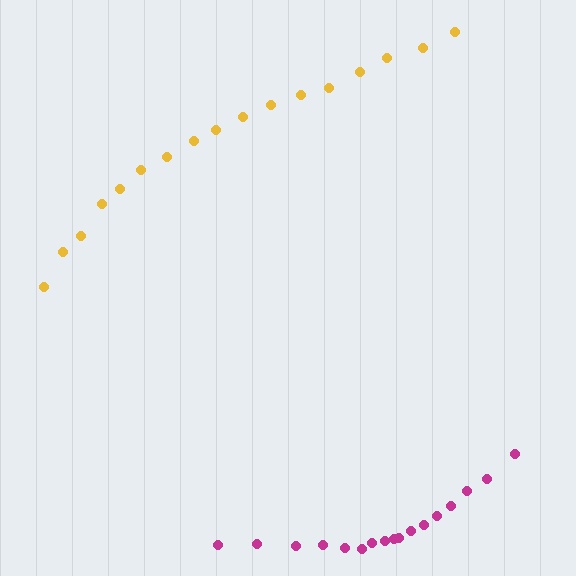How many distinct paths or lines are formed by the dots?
There are 2 distinct paths.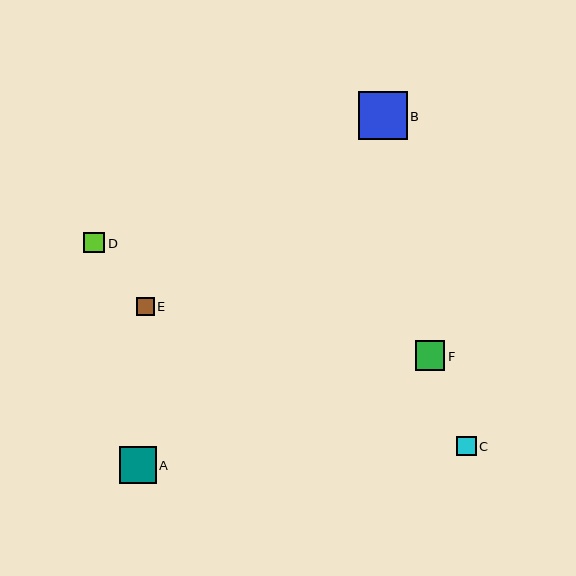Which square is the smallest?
Square E is the smallest with a size of approximately 18 pixels.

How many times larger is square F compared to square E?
Square F is approximately 1.7 times the size of square E.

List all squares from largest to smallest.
From largest to smallest: B, A, F, D, C, E.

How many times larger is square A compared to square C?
Square A is approximately 1.9 times the size of square C.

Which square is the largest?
Square B is the largest with a size of approximately 49 pixels.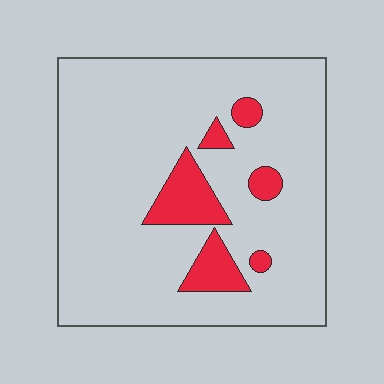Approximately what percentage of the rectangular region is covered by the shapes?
Approximately 10%.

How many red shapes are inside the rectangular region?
6.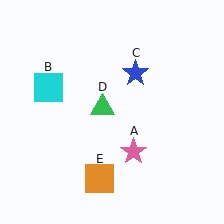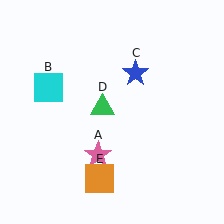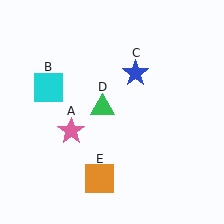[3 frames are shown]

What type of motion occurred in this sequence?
The pink star (object A) rotated clockwise around the center of the scene.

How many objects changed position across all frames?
1 object changed position: pink star (object A).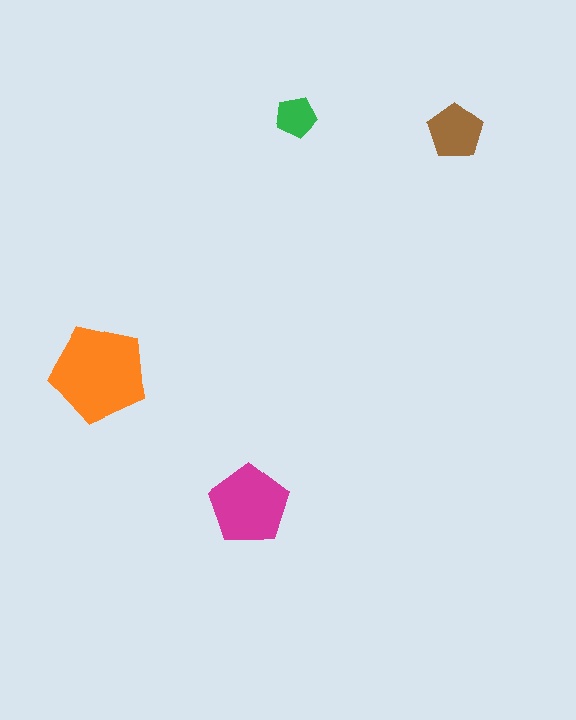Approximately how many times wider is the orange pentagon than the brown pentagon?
About 2 times wider.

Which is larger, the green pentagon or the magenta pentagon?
The magenta one.